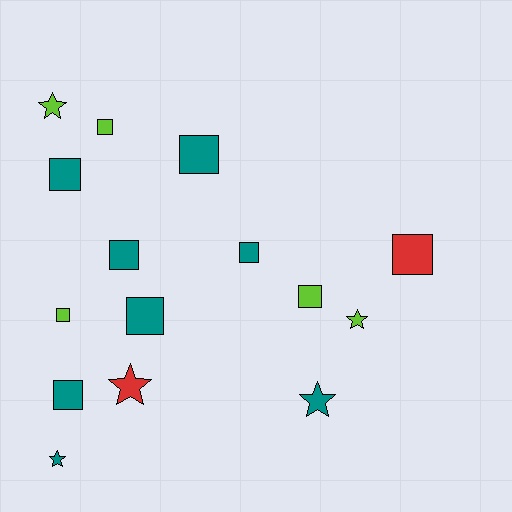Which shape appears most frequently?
Square, with 10 objects.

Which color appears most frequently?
Teal, with 8 objects.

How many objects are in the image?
There are 15 objects.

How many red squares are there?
There is 1 red square.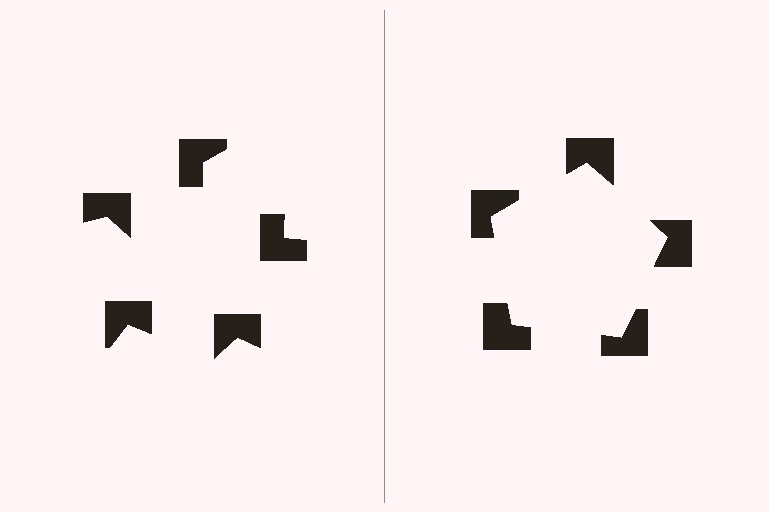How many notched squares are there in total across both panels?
10 — 5 on each side.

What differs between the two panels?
The notched squares are positioned identically on both sides; only the wedge orientations differ. On the right they align to a pentagon; on the left they are misaligned.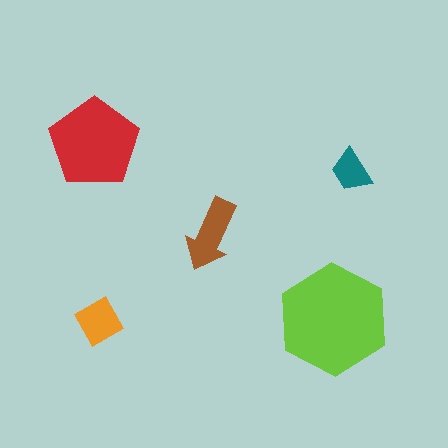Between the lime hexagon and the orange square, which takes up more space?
The lime hexagon.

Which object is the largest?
The lime hexagon.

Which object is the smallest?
The teal trapezoid.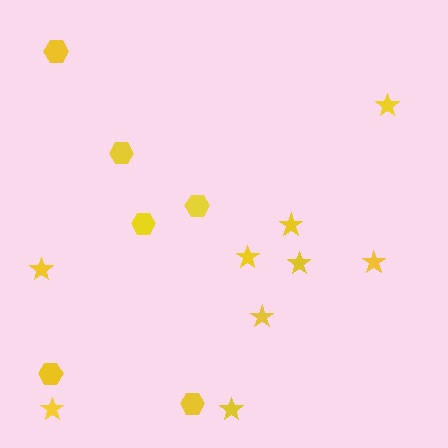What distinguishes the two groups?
There are 2 groups: one group of stars (9) and one group of hexagons (6).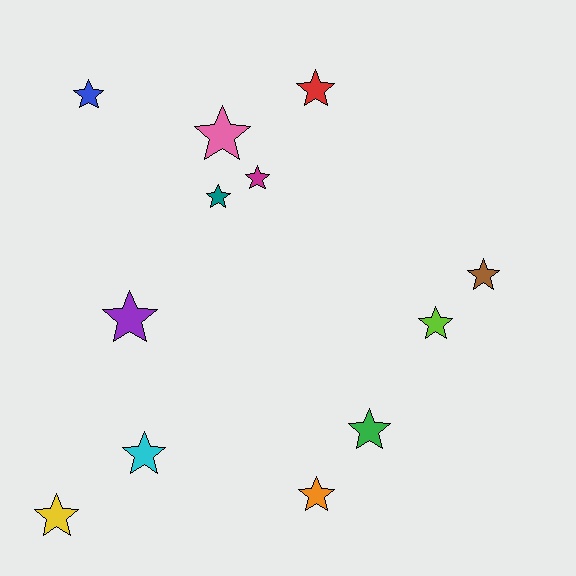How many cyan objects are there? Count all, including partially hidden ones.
There is 1 cyan object.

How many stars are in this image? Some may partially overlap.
There are 12 stars.